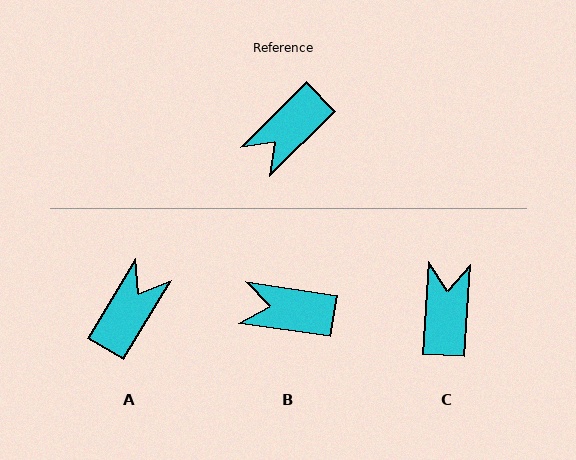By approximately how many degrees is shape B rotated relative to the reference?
Approximately 53 degrees clockwise.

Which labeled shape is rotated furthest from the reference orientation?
A, about 166 degrees away.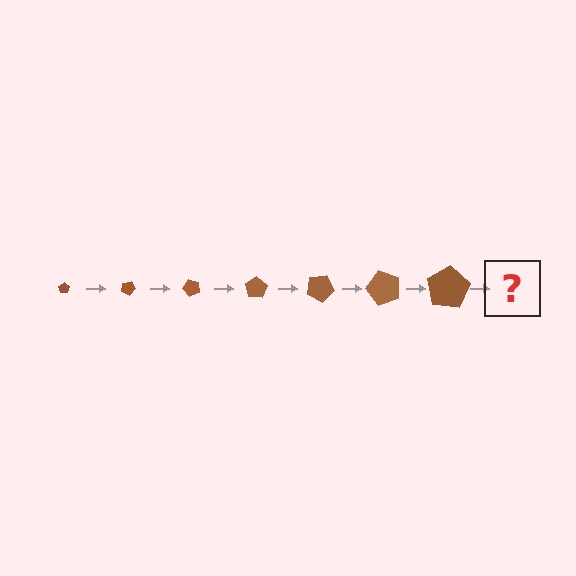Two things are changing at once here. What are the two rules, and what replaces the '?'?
The two rules are that the pentagon grows larger each step and it rotates 25 degrees each step. The '?' should be a pentagon, larger than the previous one and rotated 175 degrees from the start.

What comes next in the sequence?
The next element should be a pentagon, larger than the previous one and rotated 175 degrees from the start.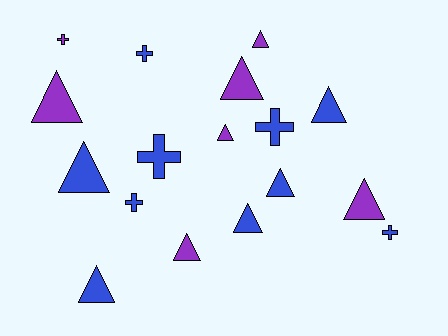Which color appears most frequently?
Blue, with 10 objects.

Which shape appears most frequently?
Triangle, with 11 objects.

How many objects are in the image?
There are 17 objects.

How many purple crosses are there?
There is 1 purple cross.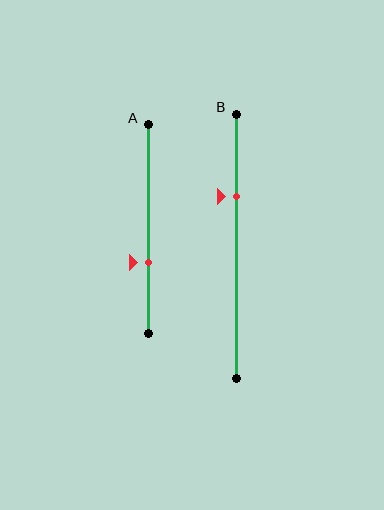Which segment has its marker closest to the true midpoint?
Segment A has its marker closest to the true midpoint.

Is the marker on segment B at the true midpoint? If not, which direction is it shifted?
No, the marker on segment B is shifted upward by about 19% of the segment length.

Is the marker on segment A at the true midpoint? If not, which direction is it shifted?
No, the marker on segment A is shifted downward by about 16% of the segment length.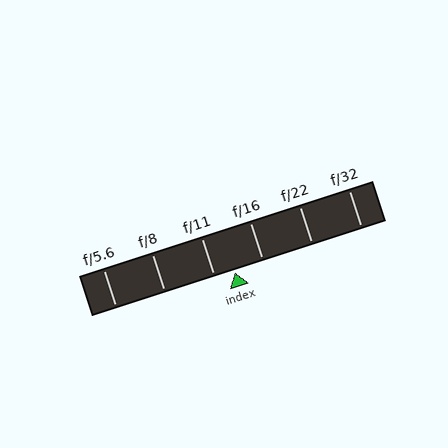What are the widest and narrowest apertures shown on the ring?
The widest aperture shown is f/5.6 and the narrowest is f/32.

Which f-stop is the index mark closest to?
The index mark is closest to f/11.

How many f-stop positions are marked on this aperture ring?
There are 6 f-stop positions marked.